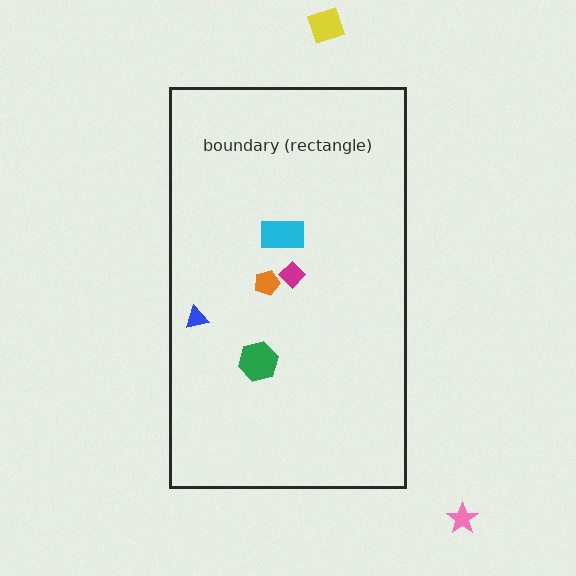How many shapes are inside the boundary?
5 inside, 2 outside.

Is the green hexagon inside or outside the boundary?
Inside.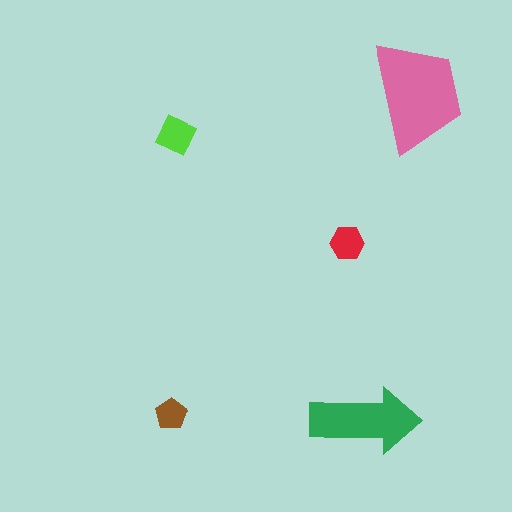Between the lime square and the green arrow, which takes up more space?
The green arrow.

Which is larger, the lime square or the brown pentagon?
The lime square.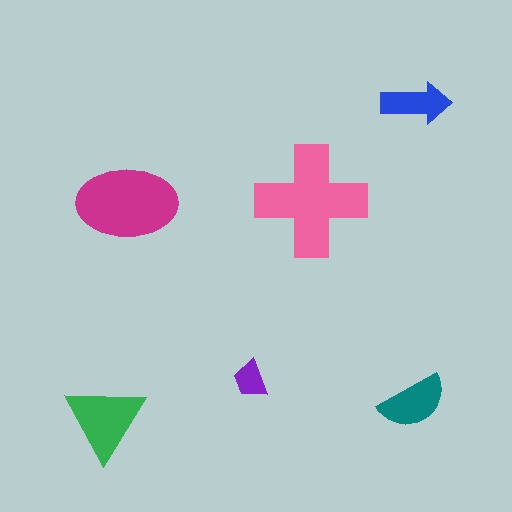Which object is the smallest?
The purple trapezoid.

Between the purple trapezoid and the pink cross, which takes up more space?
The pink cross.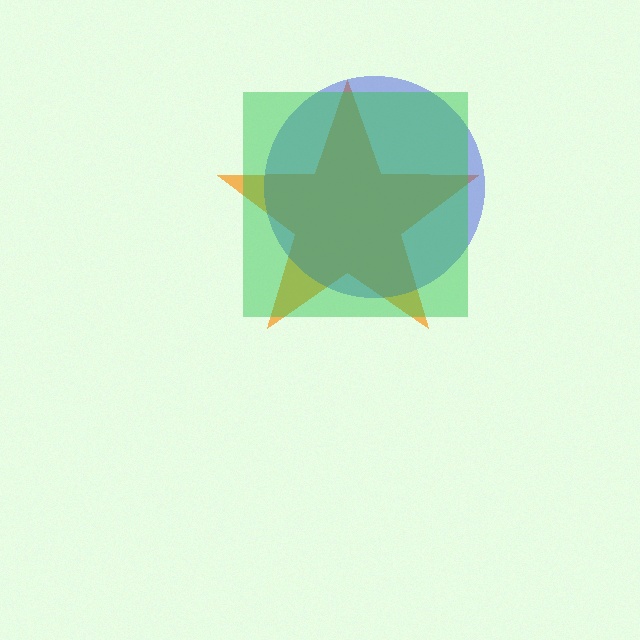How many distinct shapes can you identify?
There are 3 distinct shapes: an orange star, a blue circle, a green square.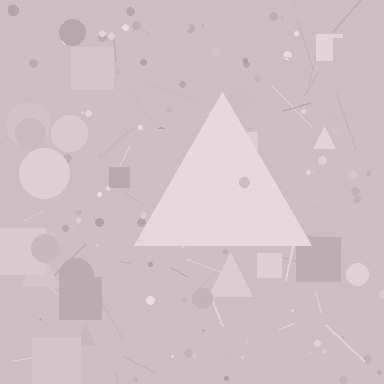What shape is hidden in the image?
A triangle is hidden in the image.